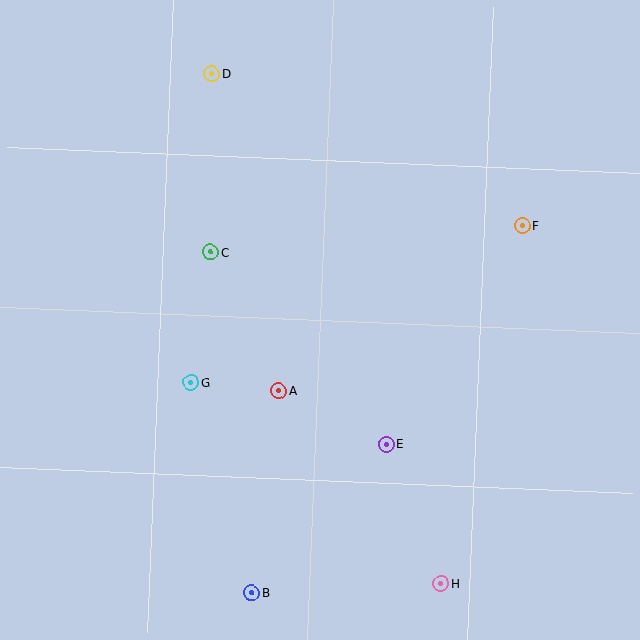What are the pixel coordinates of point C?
Point C is at (210, 252).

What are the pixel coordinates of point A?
Point A is at (279, 391).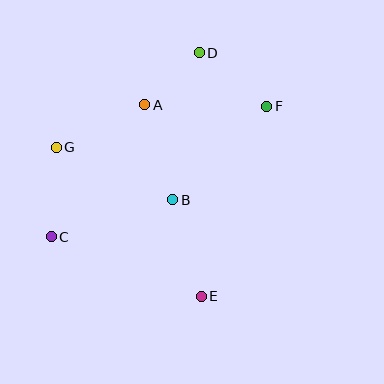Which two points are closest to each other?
Points A and D are closest to each other.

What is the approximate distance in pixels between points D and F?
The distance between D and F is approximately 86 pixels.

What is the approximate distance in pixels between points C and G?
The distance between C and G is approximately 90 pixels.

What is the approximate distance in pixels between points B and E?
The distance between B and E is approximately 100 pixels.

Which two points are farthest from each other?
Points C and F are farthest from each other.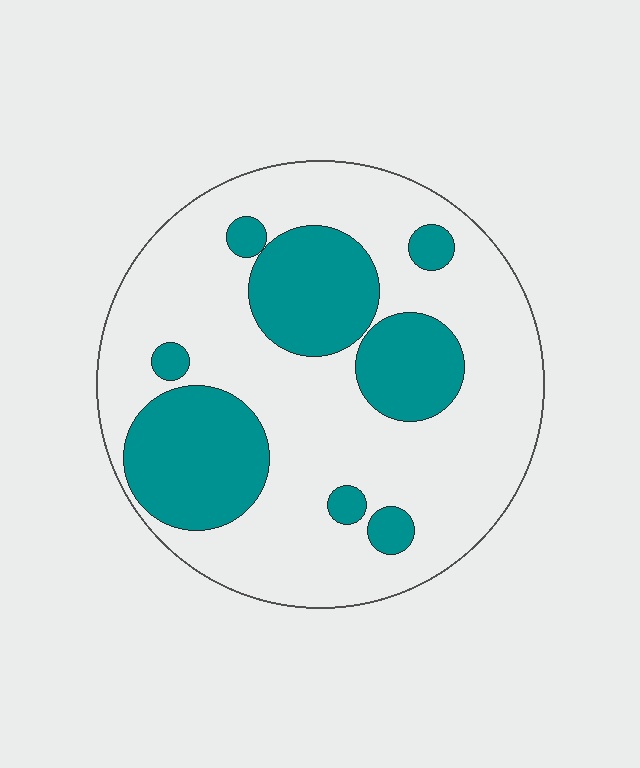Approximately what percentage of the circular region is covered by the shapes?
Approximately 30%.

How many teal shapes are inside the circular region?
8.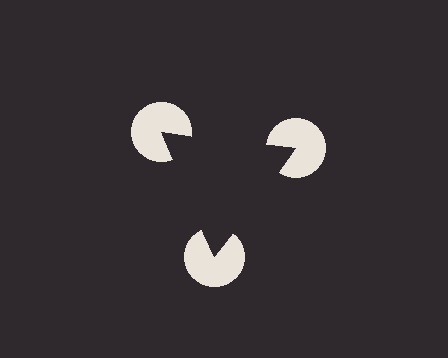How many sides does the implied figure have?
3 sides.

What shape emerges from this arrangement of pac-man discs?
An illusory triangle — its edges are inferred from the aligned wedge cuts in the pac-man discs, not physically drawn.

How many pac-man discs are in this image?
There are 3 — one at each vertex of the illusory triangle.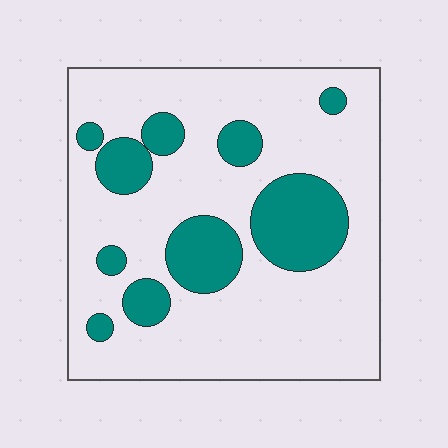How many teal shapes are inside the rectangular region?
10.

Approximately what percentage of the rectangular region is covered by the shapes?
Approximately 25%.